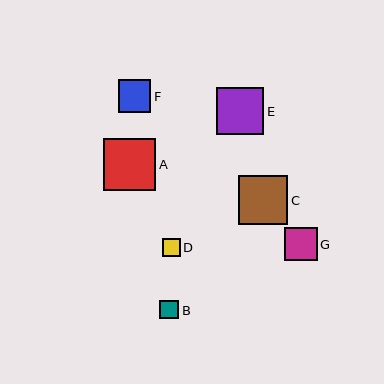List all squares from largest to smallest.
From largest to smallest: A, C, E, G, F, B, D.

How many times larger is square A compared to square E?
Square A is approximately 1.1 times the size of square E.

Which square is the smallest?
Square D is the smallest with a size of approximately 17 pixels.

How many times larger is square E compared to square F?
Square E is approximately 1.5 times the size of square F.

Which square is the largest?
Square A is the largest with a size of approximately 52 pixels.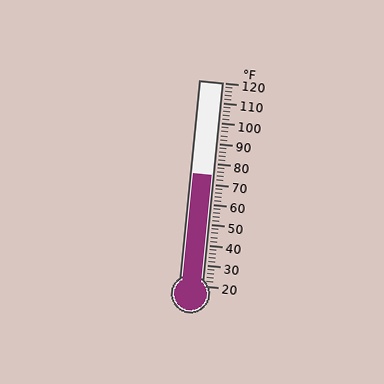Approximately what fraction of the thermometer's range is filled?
The thermometer is filled to approximately 55% of its range.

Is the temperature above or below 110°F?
The temperature is below 110°F.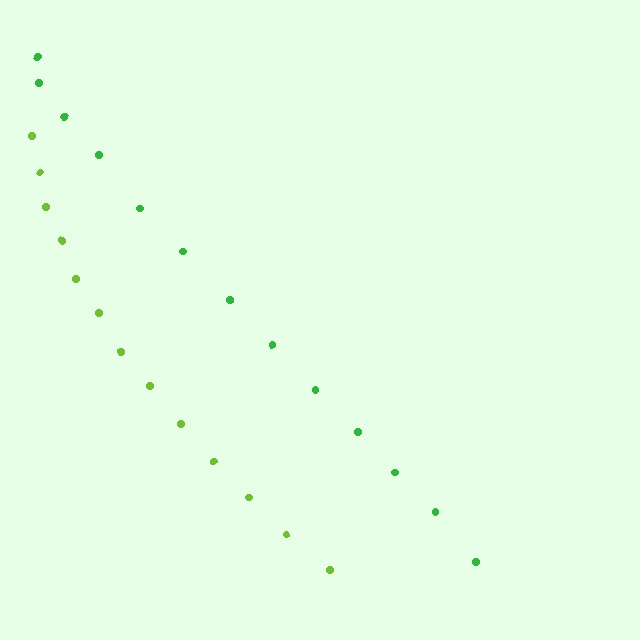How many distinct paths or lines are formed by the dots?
There are 2 distinct paths.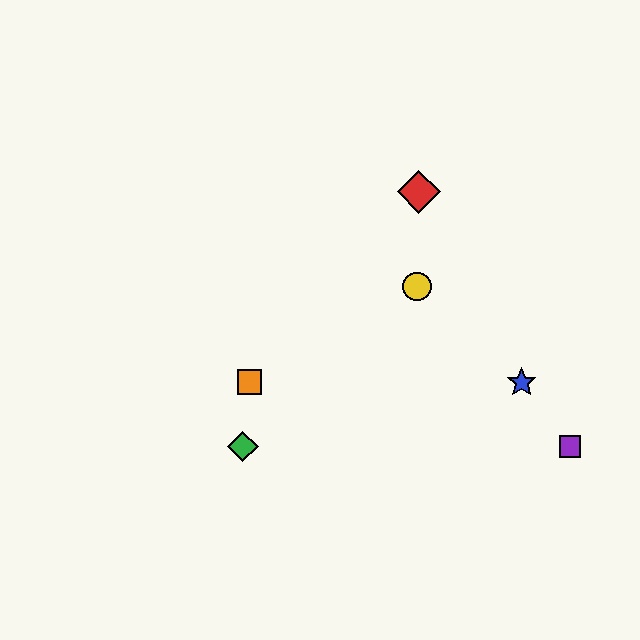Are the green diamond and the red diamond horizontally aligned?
No, the green diamond is at y≈447 and the red diamond is at y≈192.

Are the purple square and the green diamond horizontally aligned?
Yes, both are at y≈447.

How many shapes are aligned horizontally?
2 shapes (the green diamond, the purple square) are aligned horizontally.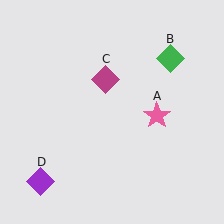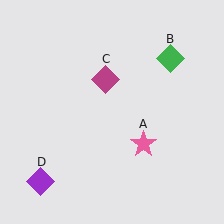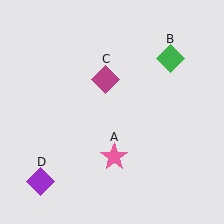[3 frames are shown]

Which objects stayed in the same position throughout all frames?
Green diamond (object B) and magenta diamond (object C) and purple diamond (object D) remained stationary.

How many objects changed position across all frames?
1 object changed position: pink star (object A).